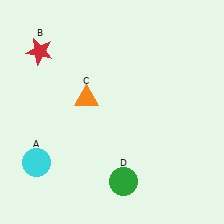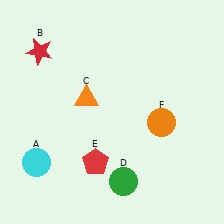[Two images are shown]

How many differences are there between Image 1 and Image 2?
There are 2 differences between the two images.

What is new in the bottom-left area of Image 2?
A red pentagon (E) was added in the bottom-left area of Image 2.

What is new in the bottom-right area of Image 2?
An orange circle (F) was added in the bottom-right area of Image 2.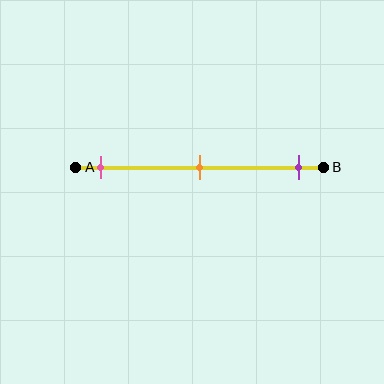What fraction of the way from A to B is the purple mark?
The purple mark is approximately 90% (0.9) of the way from A to B.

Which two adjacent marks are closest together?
The pink and orange marks are the closest adjacent pair.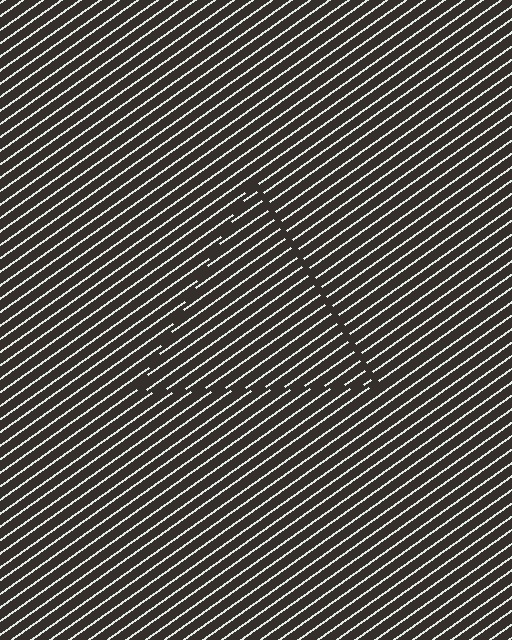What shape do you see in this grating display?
An illusory triangle. The interior of the shape contains the same grating, shifted by half a period — the contour is defined by the phase discontinuity where line-ends from the inner and outer gratings abut.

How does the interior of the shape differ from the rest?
The interior of the shape contains the same grating, shifted by half a period — the contour is defined by the phase discontinuity where line-ends from the inner and outer gratings abut.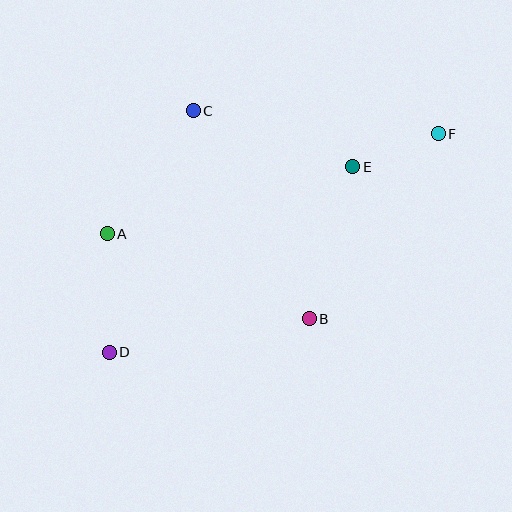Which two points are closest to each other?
Points E and F are closest to each other.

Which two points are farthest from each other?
Points D and F are farthest from each other.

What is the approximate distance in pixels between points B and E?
The distance between B and E is approximately 158 pixels.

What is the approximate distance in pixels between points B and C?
The distance between B and C is approximately 238 pixels.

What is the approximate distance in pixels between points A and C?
The distance between A and C is approximately 150 pixels.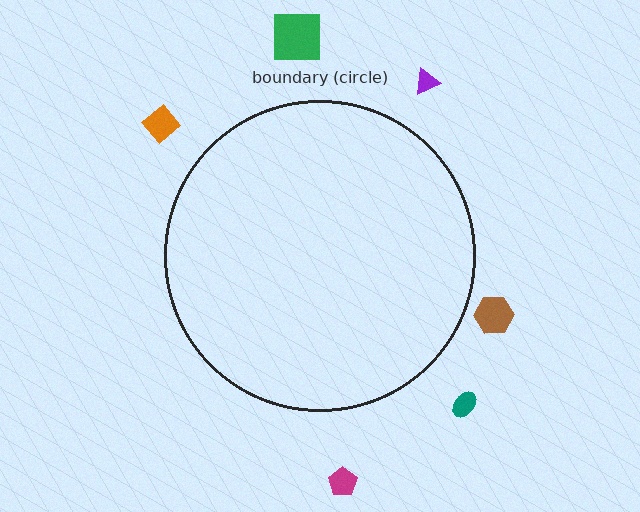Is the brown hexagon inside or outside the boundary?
Outside.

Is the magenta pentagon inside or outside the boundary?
Outside.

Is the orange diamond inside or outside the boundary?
Outside.